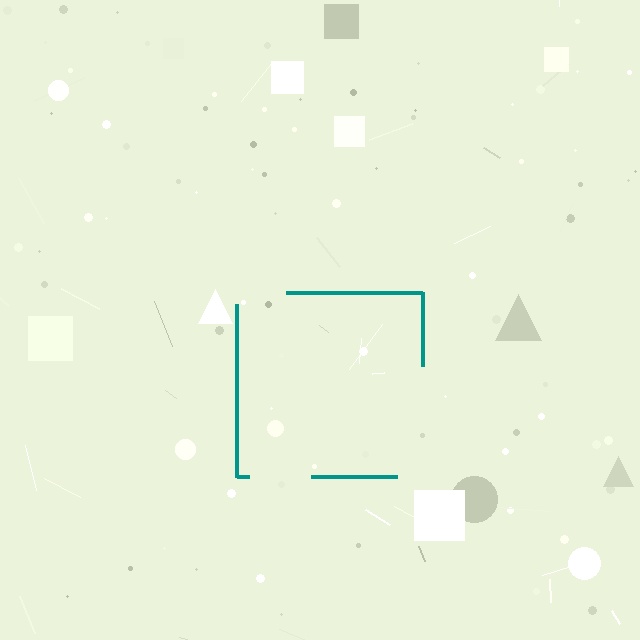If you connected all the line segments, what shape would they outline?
They would outline a square.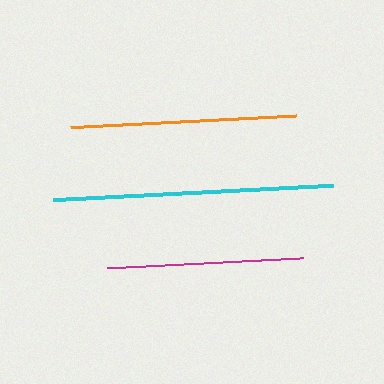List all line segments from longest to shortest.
From longest to shortest: cyan, orange, magenta.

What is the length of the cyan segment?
The cyan segment is approximately 280 pixels long.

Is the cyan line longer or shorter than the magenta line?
The cyan line is longer than the magenta line.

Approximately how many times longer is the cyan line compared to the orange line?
The cyan line is approximately 1.2 times the length of the orange line.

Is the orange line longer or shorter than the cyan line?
The cyan line is longer than the orange line.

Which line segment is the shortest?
The magenta line is the shortest at approximately 196 pixels.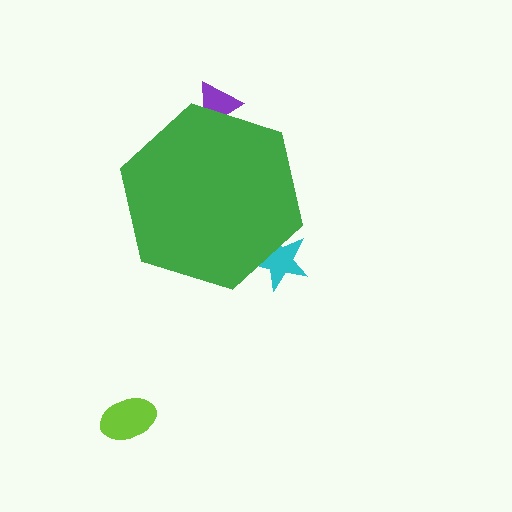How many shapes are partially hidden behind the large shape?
2 shapes are partially hidden.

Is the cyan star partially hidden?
Yes, the cyan star is partially hidden behind the green hexagon.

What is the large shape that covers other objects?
A green hexagon.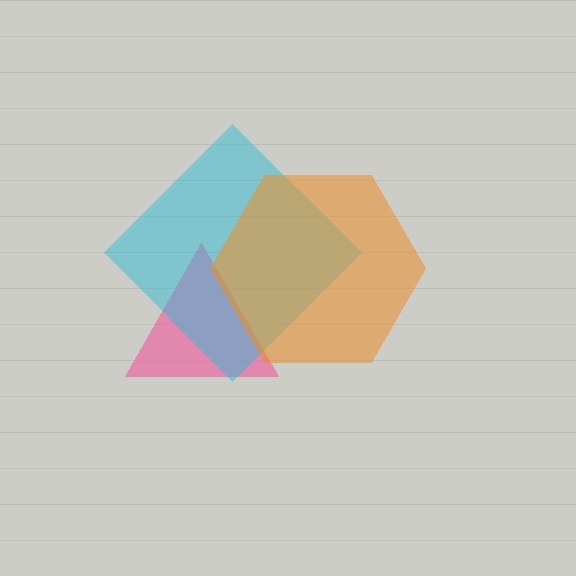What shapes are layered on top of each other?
The layered shapes are: a pink triangle, a cyan diamond, an orange hexagon.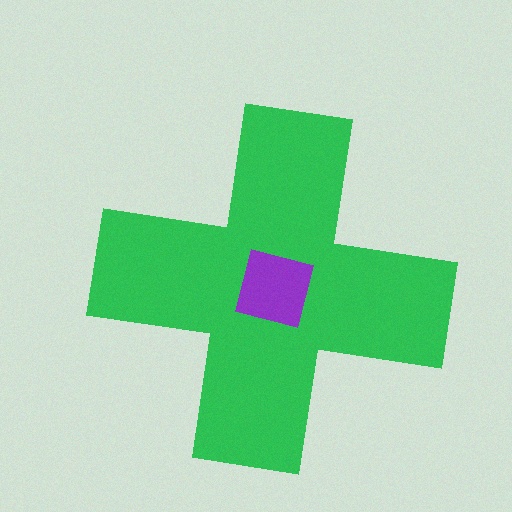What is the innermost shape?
The purple square.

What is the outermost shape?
The green cross.